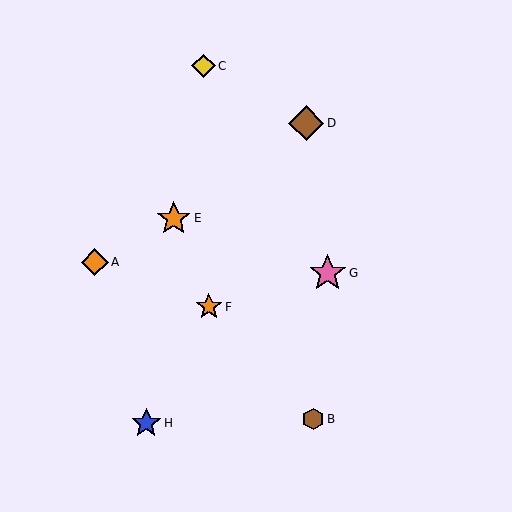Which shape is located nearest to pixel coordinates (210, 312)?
The orange star (labeled F) at (209, 307) is nearest to that location.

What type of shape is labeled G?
Shape G is a pink star.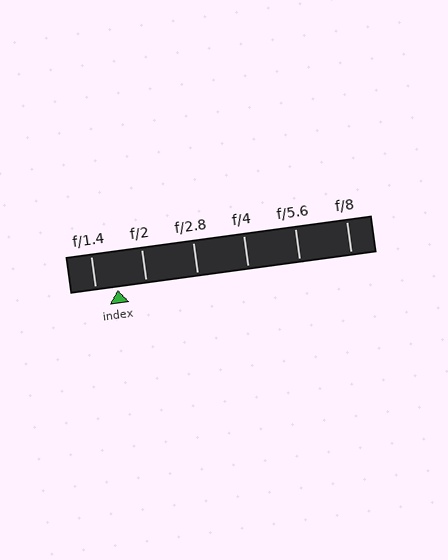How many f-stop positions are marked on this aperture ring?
There are 6 f-stop positions marked.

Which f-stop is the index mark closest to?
The index mark is closest to f/1.4.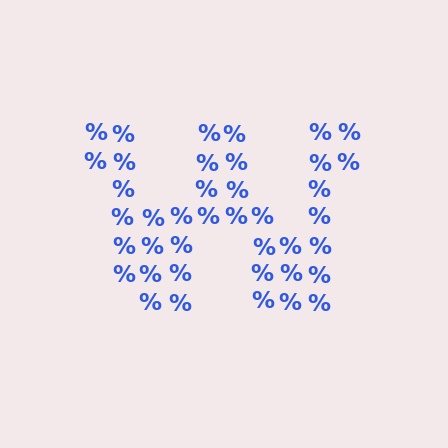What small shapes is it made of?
It is made of small percent signs.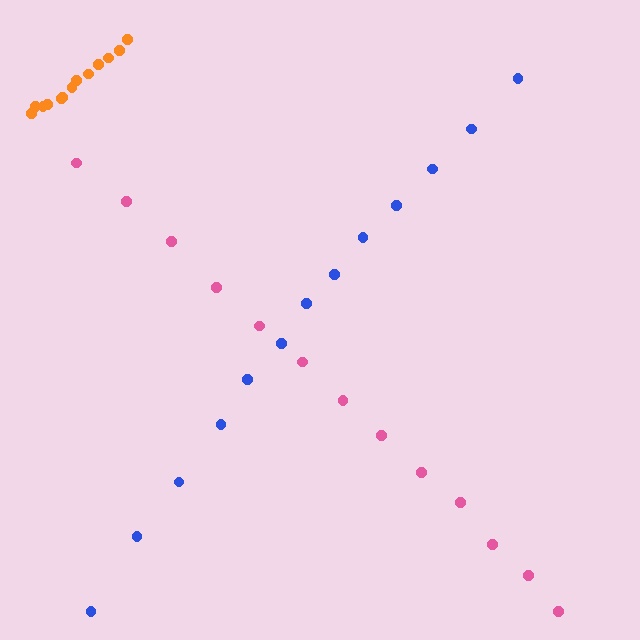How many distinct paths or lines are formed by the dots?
There are 3 distinct paths.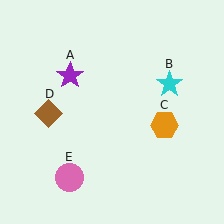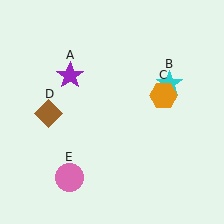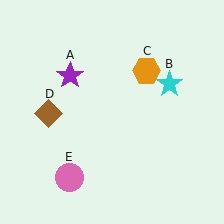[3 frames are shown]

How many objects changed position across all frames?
1 object changed position: orange hexagon (object C).